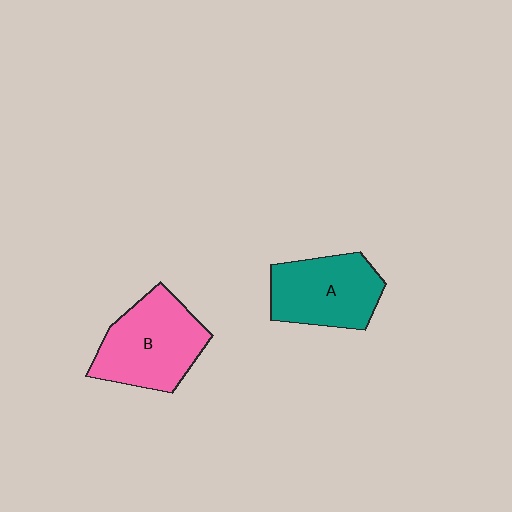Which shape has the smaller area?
Shape A (teal).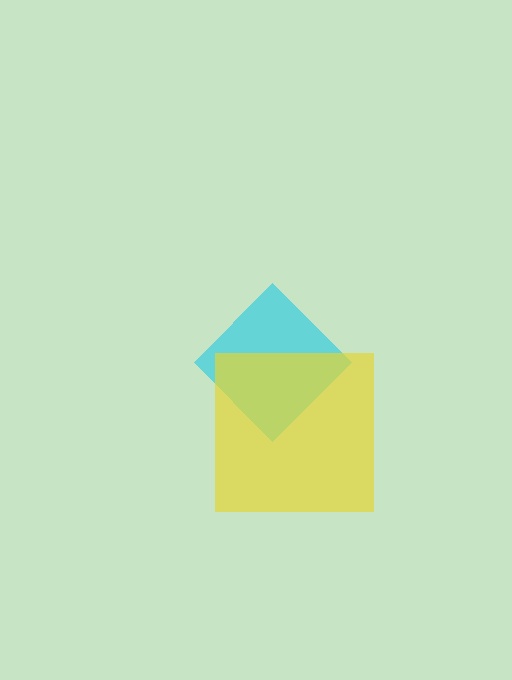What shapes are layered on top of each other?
The layered shapes are: a cyan diamond, a yellow square.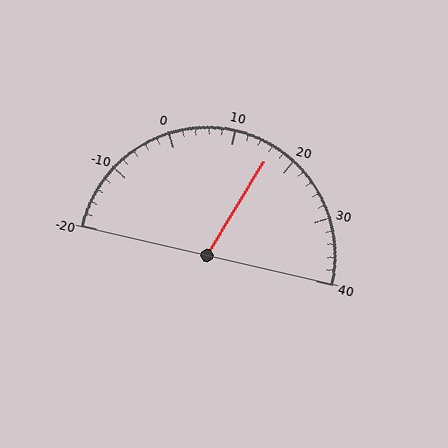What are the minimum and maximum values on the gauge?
The gauge ranges from -20 to 40.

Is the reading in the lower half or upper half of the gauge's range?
The reading is in the upper half of the range (-20 to 40).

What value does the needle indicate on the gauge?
The needle indicates approximately 16.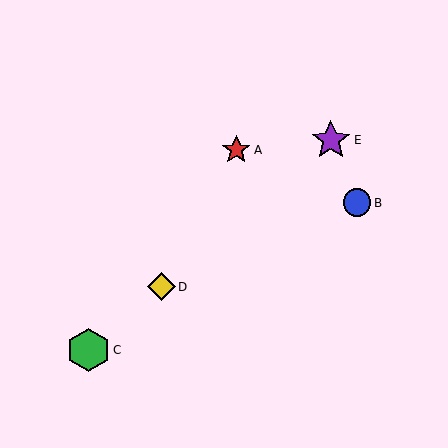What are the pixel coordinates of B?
Object B is at (357, 203).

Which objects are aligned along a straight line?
Objects C, D, E are aligned along a straight line.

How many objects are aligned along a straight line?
3 objects (C, D, E) are aligned along a straight line.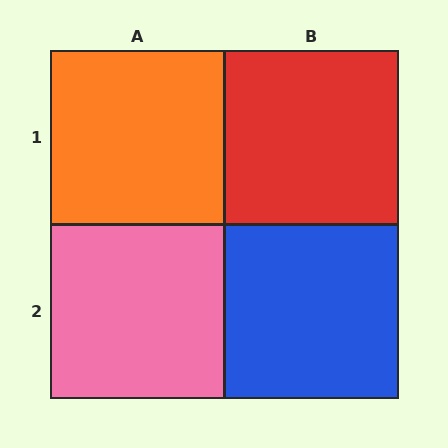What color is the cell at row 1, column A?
Orange.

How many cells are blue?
1 cell is blue.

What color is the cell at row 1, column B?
Red.